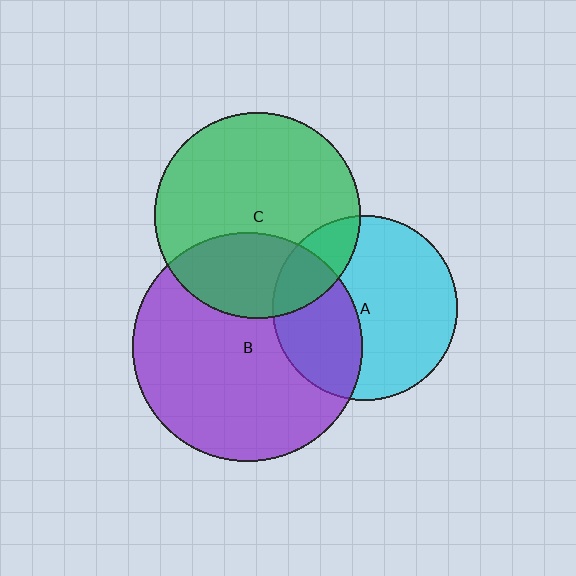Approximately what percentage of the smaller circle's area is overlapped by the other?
Approximately 35%.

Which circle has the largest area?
Circle B (purple).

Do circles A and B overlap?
Yes.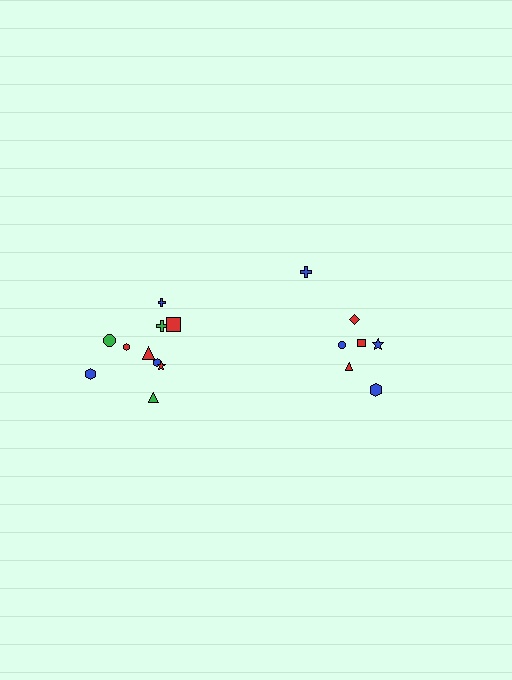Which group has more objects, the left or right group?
The left group.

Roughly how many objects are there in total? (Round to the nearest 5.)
Roughly 15 objects in total.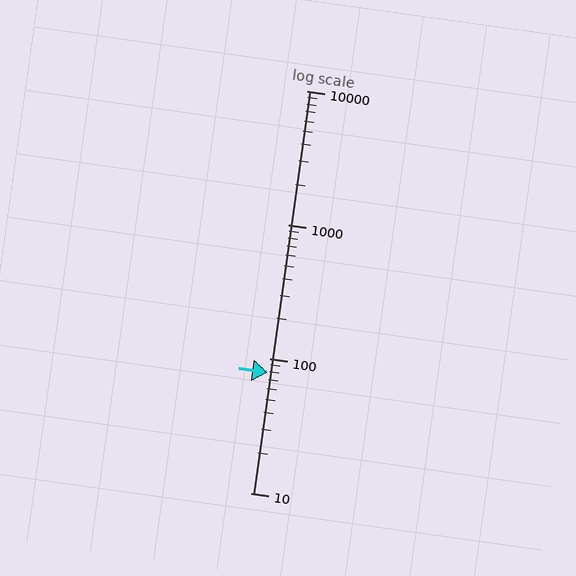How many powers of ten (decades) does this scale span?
The scale spans 3 decades, from 10 to 10000.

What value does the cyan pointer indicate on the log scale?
The pointer indicates approximately 79.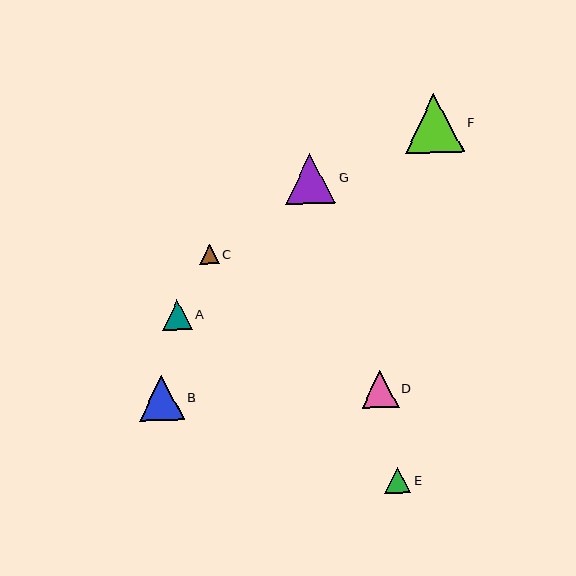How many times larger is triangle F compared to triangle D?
Triangle F is approximately 1.6 times the size of triangle D.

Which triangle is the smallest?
Triangle C is the smallest with a size of approximately 20 pixels.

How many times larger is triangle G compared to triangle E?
Triangle G is approximately 1.9 times the size of triangle E.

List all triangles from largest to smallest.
From largest to smallest: F, G, B, D, A, E, C.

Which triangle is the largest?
Triangle F is the largest with a size of approximately 59 pixels.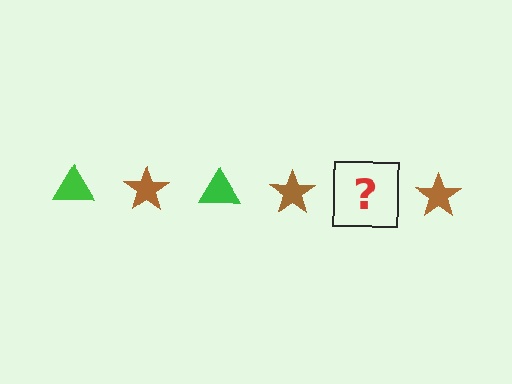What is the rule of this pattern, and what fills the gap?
The rule is that the pattern alternates between green triangle and brown star. The gap should be filled with a green triangle.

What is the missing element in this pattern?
The missing element is a green triangle.